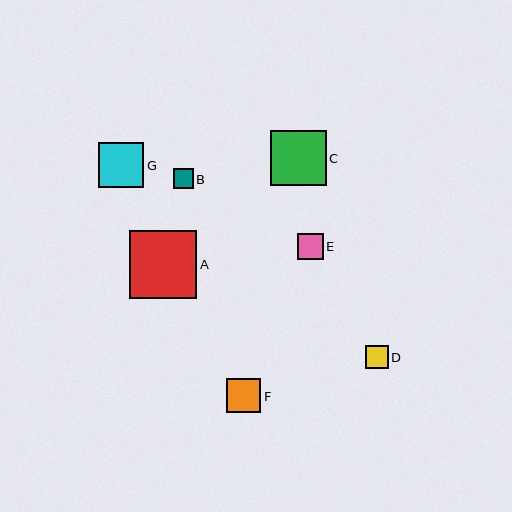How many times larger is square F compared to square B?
Square F is approximately 1.7 times the size of square B.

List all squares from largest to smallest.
From largest to smallest: A, C, G, F, E, D, B.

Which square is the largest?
Square A is the largest with a size of approximately 68 pixels.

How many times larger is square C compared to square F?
Square C is approximately 1.6 times the size of square F.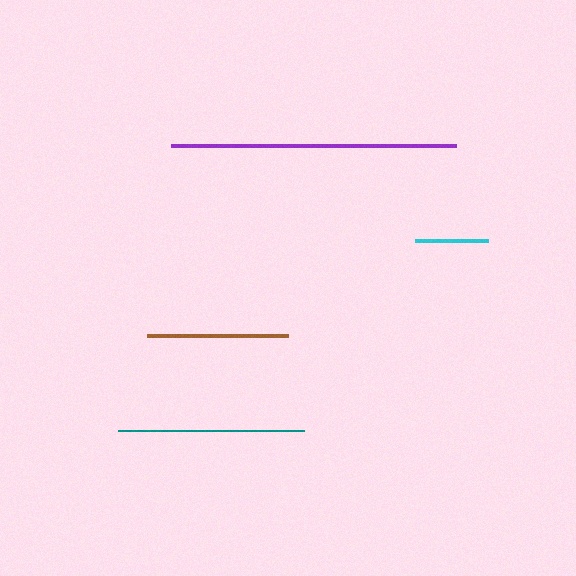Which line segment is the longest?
The purple line is the longest at approximately 284 pixels.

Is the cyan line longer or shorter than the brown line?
The brown line is longer than the cyan line.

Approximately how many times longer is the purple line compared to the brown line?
The purple line is approximately 2.0 times the length of the brown line.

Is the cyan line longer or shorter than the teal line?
The teal line is longer than the cyan line.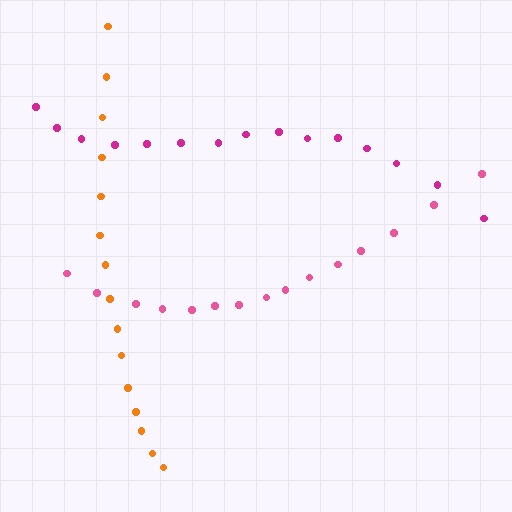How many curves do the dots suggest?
There are 3 distinct paths.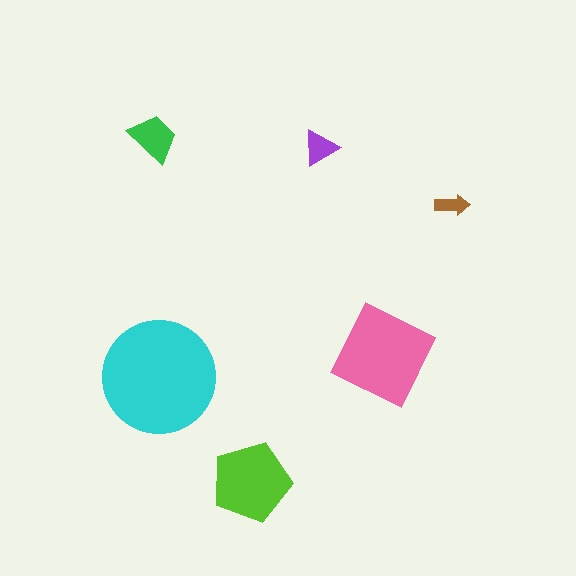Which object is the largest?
The cyan circle.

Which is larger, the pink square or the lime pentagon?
The pink square.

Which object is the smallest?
The brown arrow.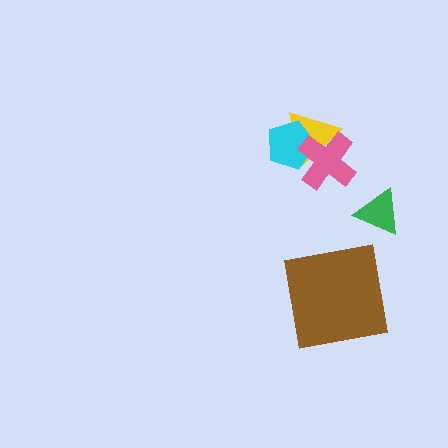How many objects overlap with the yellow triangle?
2 objects overlap with the yellow triangle.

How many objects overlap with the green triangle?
0 objects overlap with the green triangle.